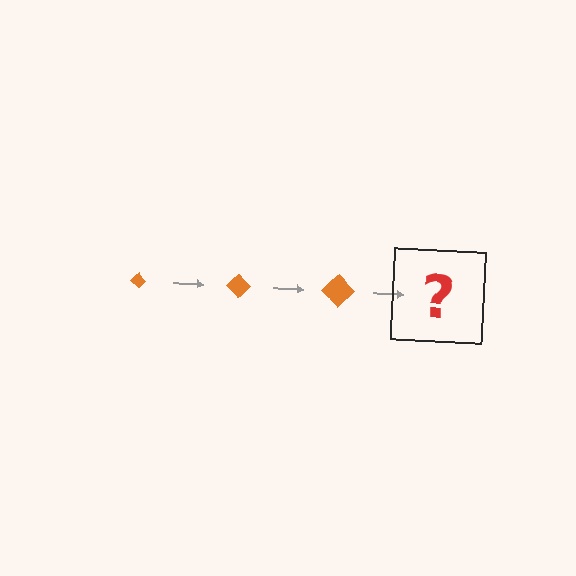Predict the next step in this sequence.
The next step is an orange diamond, larger than the previous one.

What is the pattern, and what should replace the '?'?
The pattern is that the diamond gets progressively larger each step. The '?' should be an orange diamond, larger than the previous one.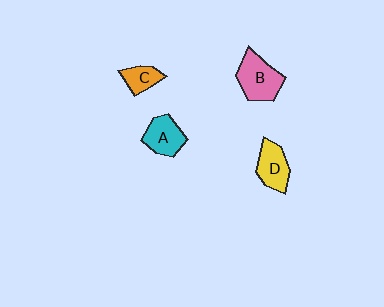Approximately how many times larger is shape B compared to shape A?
Approximately 1.3 times.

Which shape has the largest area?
Shape B (pink).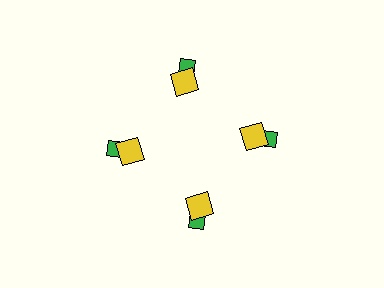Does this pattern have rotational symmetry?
Yes, this pattern has 4-fold rotational symmetry. It looks the same after rotating 90 degrees around the center.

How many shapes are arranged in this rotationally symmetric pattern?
There are 8 shapes, arranged in 4 groups of 2.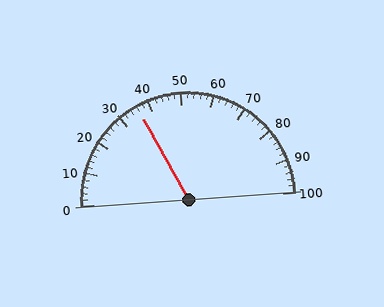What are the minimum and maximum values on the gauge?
The gauge ranges from 0 to 100.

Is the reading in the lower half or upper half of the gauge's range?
The reading is in the lower half of the range (0 to 100).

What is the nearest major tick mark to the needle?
The nearest major tick mark is 40.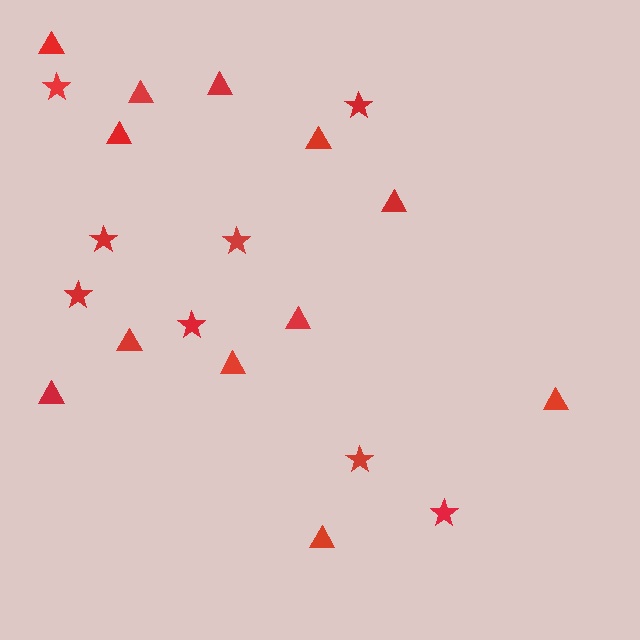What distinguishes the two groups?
There are 2 groups: one group of stars (8) and one group of triangles (12).